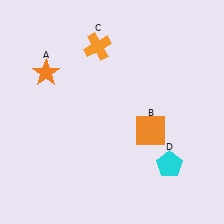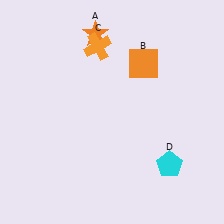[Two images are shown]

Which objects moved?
The objects that moved are: the orange star (A), the orange square (B).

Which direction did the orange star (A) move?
The orange star (A) moved right.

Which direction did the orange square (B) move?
The orange square (B) moved up.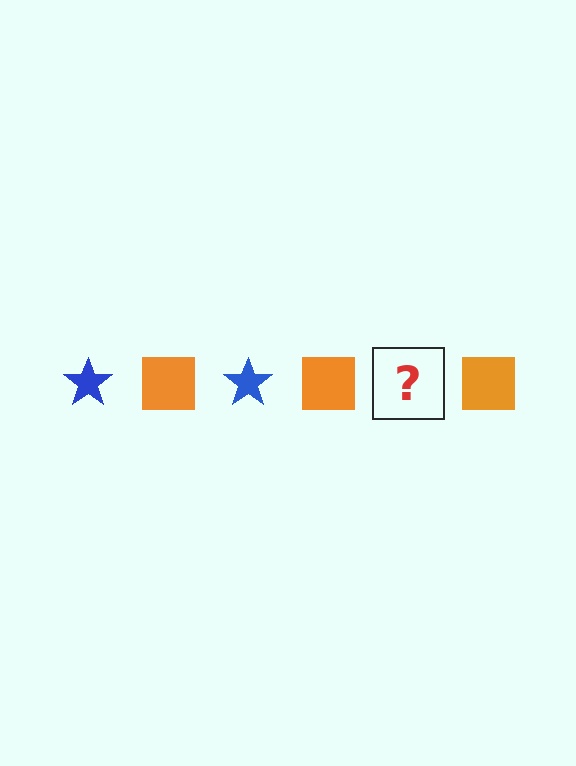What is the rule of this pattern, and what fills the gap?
The rule is that the pattern alternates between blue star and orange square. The gap should be filled with a blue star.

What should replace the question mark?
The question mark should be replaced with a blue star.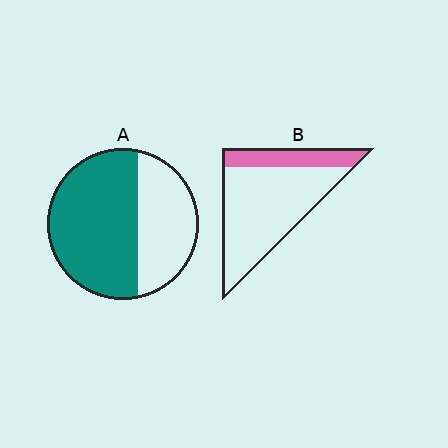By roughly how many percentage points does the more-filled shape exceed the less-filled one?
By roughly 40 percentage points (A over B).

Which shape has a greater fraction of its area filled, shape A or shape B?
Shape A.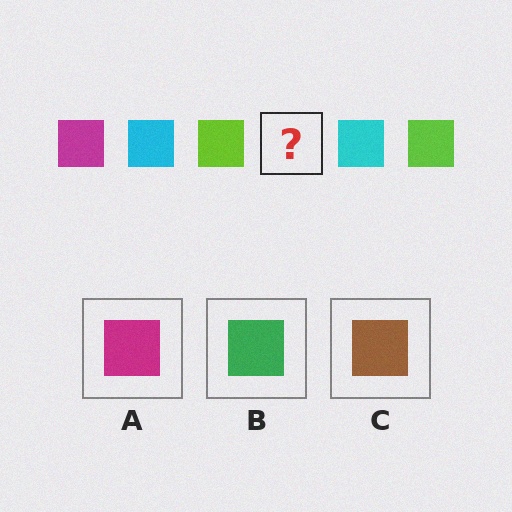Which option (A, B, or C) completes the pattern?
A.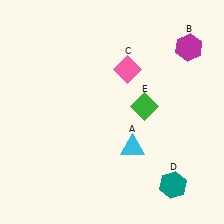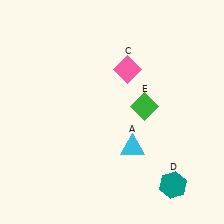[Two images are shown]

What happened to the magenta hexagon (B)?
The magenta hexagon (B) was removed in Image 2. It was in the top-right area of Image 1.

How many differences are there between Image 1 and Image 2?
There is 1 difference between the two images.